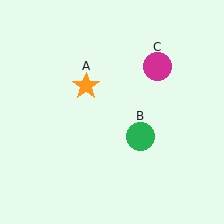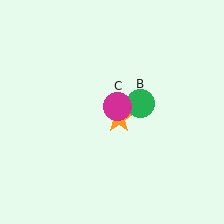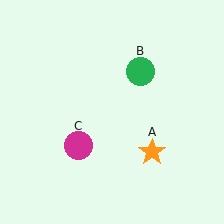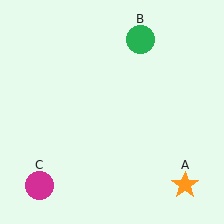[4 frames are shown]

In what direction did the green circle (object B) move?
The green circle (object B) moved up.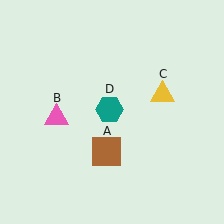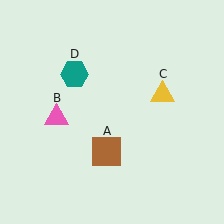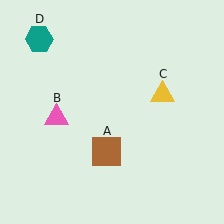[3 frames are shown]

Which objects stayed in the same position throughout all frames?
Brown square (object A) and pink triangle (object B) and yellow triangle (object C) remained stationary.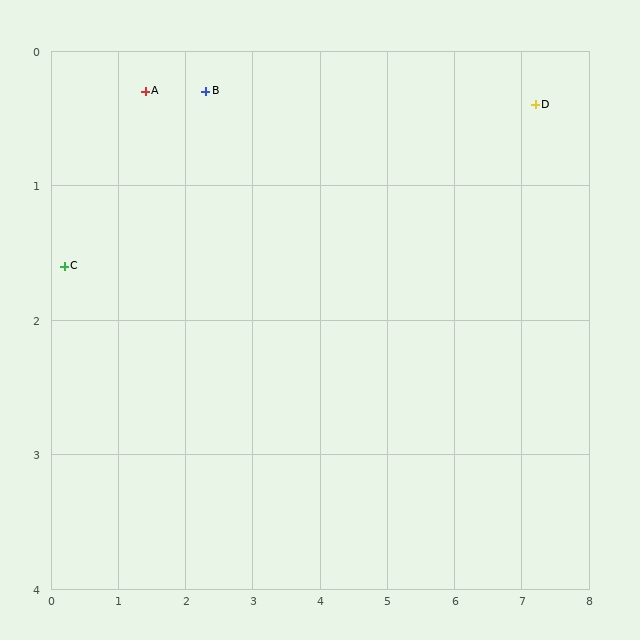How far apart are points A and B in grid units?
Points A and B are about 0.9 grid units apart.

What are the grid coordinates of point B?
Point B is at approximately (2.3, 0.3).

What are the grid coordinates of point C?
Point C is at approximately (0.2, 1.6).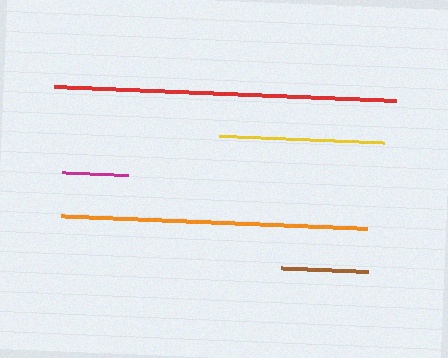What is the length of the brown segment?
The brown segment is approximately 87 pixels long.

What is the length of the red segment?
The red segment is approximately 343 pixels long.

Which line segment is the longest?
The red line is the longest at approximately 343 pixels.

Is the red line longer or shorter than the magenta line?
The red line is longer than the magenta line.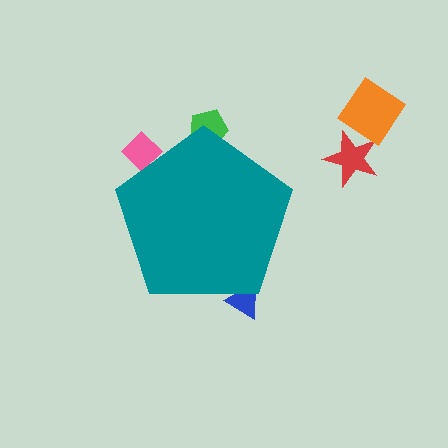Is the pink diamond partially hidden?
Yes, the pink diamond is partially hidden behind the teal pentagon.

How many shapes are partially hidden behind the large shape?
3 shapes are partially hidden.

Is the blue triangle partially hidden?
Yes, the blue triangle is partially hidden behind the teal pentagon.